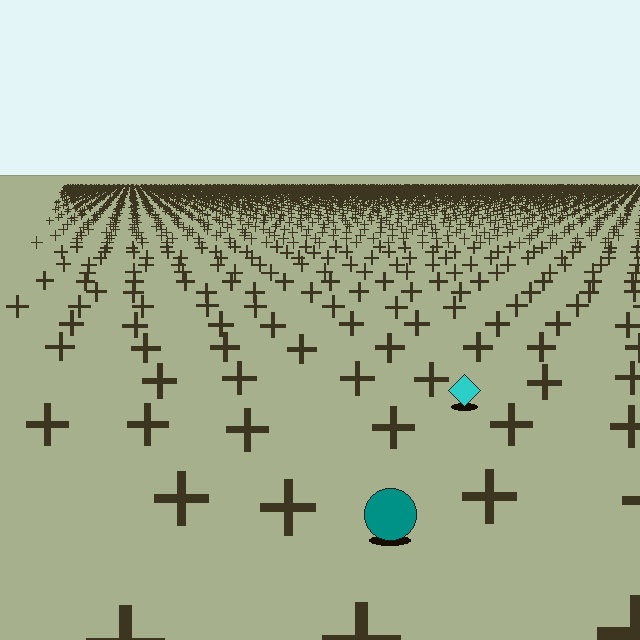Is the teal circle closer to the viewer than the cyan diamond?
Yes. The teal circle is closer — you can tell from the texture gradient: the ground texture is coarser near it.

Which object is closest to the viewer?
The teal circle is closest. The texture marks near it are larger and more spread out.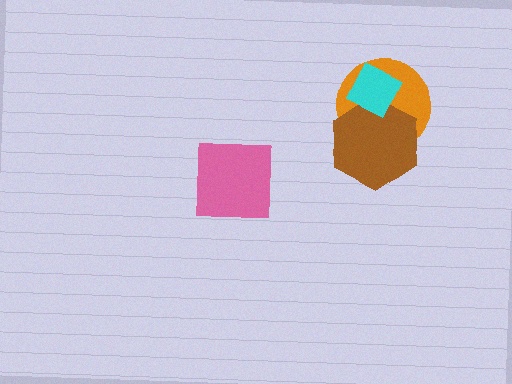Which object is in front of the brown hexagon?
The cyan diamond is in front of the brown hexagon.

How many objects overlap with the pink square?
0 objects overlap with the pink square.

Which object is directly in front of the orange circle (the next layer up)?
The brown hexagon is directly in front of the orange circle.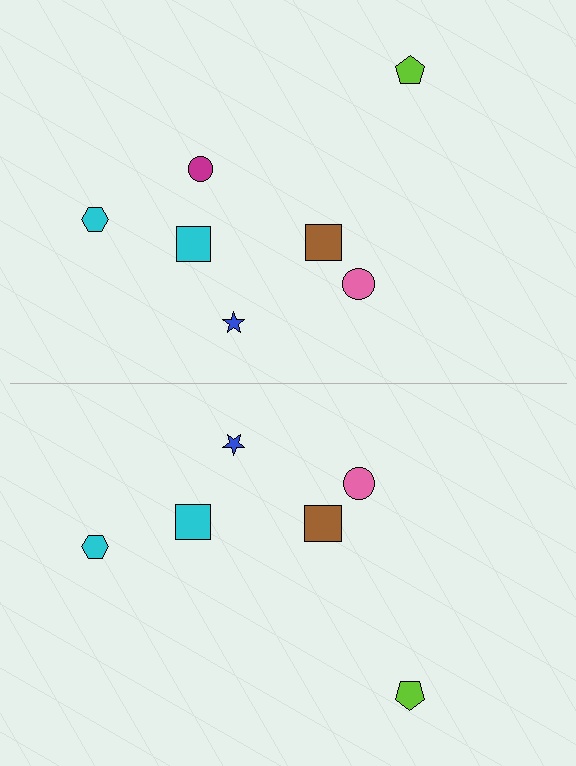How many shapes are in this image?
There are 13 shapes in this image.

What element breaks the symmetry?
A magenta circle is missing from the bottom side.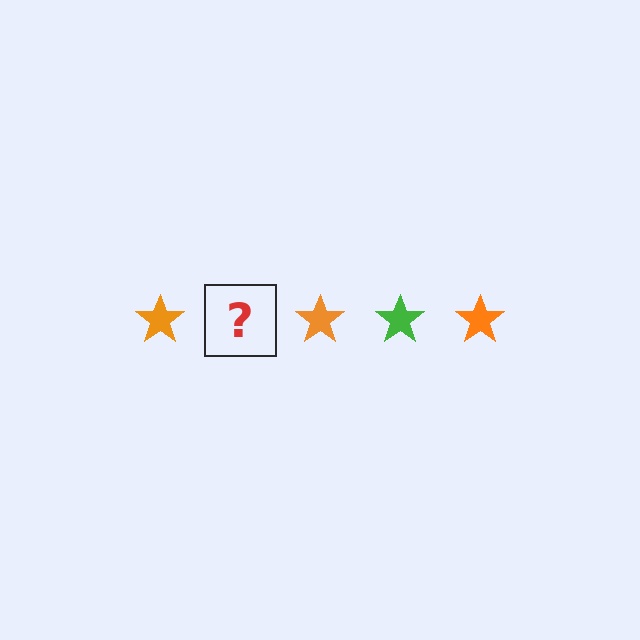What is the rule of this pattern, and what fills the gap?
The rule is that the pattern cycles through orange, green stars. The gap should be filled with a green star.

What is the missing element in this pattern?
The missing element is a green star.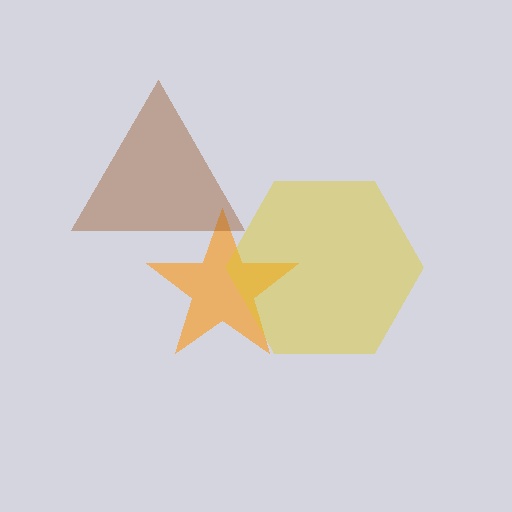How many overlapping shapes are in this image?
There are 3 overlapping shapes in the image.